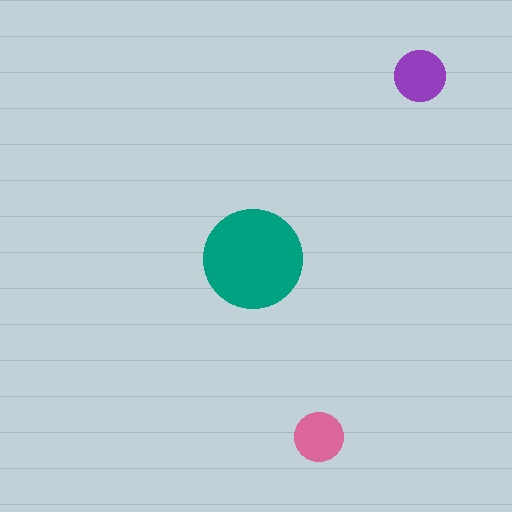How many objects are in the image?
There are 3 objects in the image.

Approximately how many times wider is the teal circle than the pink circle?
About 2 times wider.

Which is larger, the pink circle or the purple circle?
The purple one.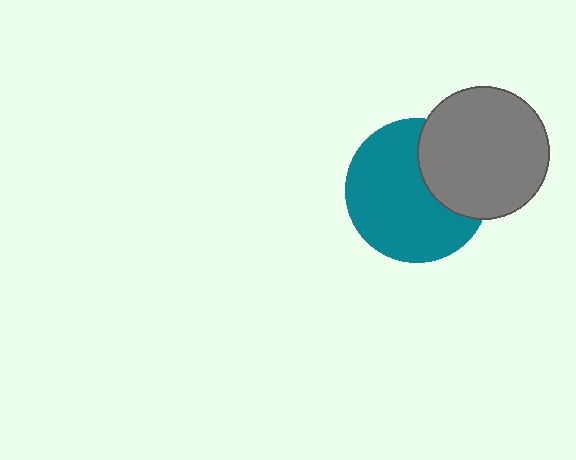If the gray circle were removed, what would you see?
You would see the complete teal circle.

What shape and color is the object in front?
The object in front is a gray circle.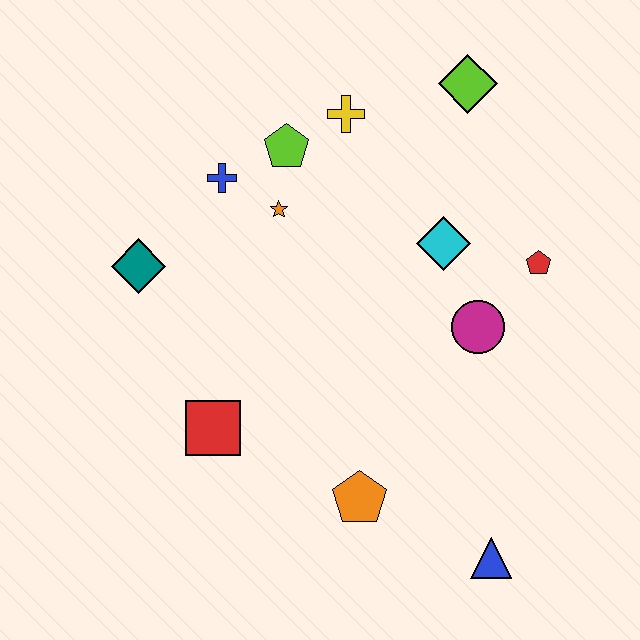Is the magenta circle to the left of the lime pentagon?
No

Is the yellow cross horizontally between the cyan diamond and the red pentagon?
No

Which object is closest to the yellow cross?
The lime pentagon is closest to the yellow cross.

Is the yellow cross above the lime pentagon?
Yes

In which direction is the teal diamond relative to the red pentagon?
The teal diamond is to the left of the red pentagon.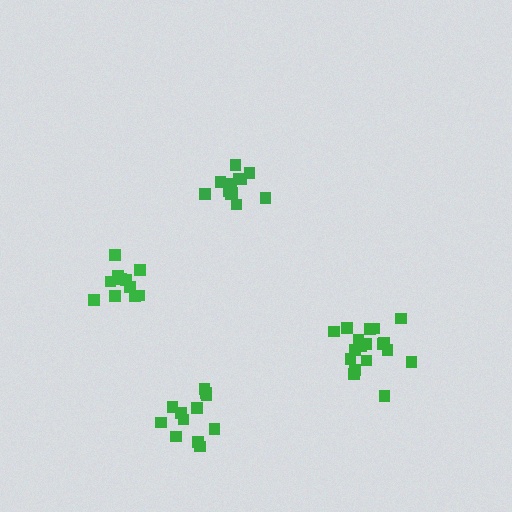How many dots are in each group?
Group 1: 12 dots, Group 2: 12 dots, Group 3: 18 dots, Group 4: 13 dots (55 total).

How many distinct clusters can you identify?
There are 4 distinct clusters.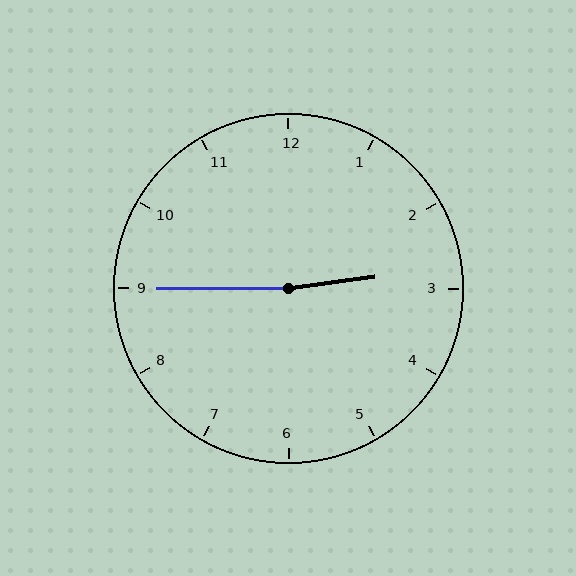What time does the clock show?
2:45.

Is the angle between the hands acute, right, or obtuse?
It is obtuse.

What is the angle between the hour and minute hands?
Approximately 172 degrees.